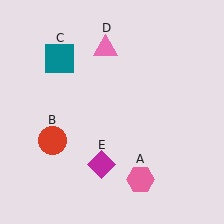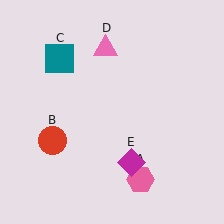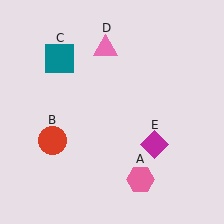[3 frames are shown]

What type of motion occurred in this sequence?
The magenta diamond (object E) rotated counterclockwise around the center of the scene.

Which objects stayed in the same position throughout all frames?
Pink hexagon (object A) and red circle (object B) and teal square (object C) and pink triangle (object D) remained stationary.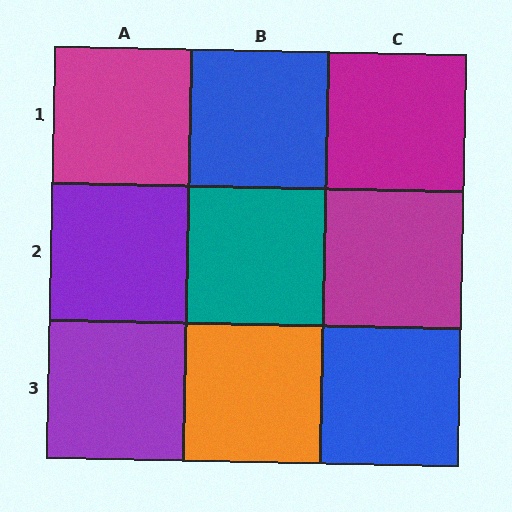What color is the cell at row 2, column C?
Magenta.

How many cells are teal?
1 cell is teal.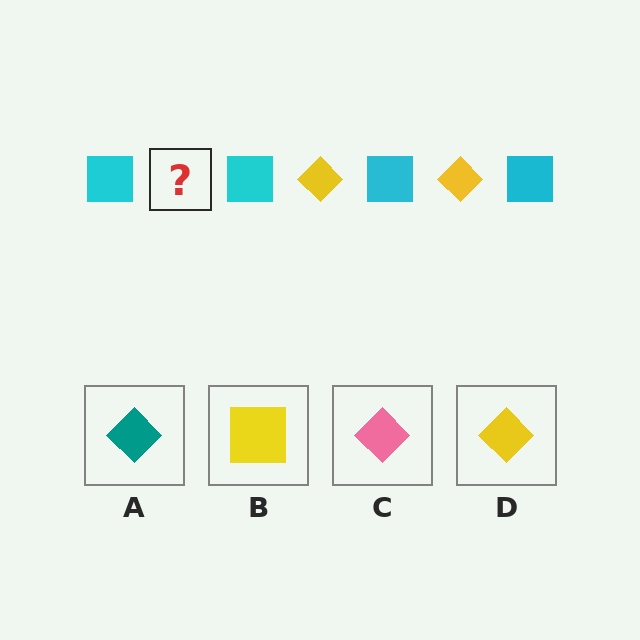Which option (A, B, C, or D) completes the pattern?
D.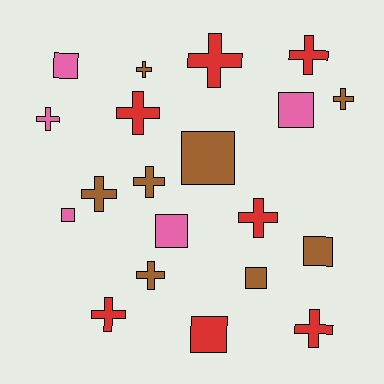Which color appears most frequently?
Brown, with 8 objects.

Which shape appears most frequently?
Cross, with 12 objects.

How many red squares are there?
There is 1 red square.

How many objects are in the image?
There are 20 objects.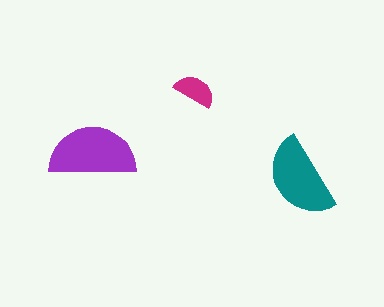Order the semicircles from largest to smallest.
the purple one, the teal one, the magenta one.